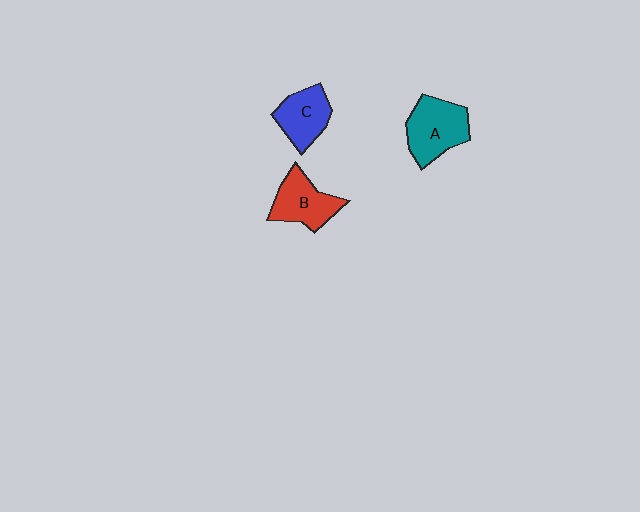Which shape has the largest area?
Shape A (teal).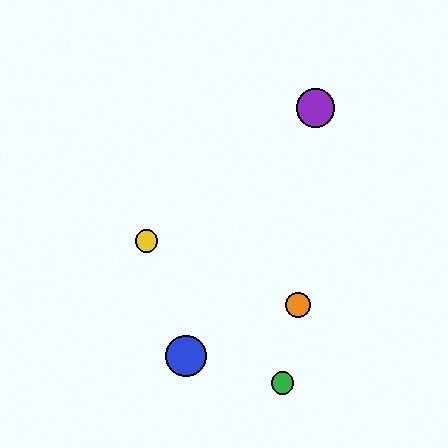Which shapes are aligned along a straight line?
The red diamond, the yellow circle, the purple circle are aligned along a straight line.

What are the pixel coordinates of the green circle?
The green circle is at (283, 383).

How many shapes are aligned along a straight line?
3 shapes (the red diamond, the yellow circle, the purple circle) are aligned along a straight line.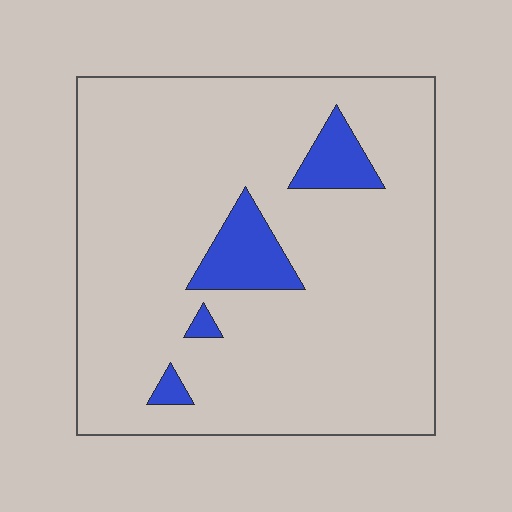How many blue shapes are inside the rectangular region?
4.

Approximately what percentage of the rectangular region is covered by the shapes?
Approximately 10%.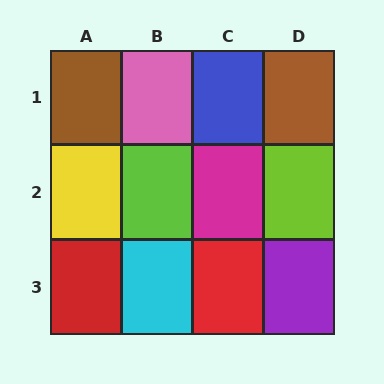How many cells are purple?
1 cell is purple.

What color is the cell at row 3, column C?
Red.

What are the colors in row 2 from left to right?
Yellow, lime, magenta, lime.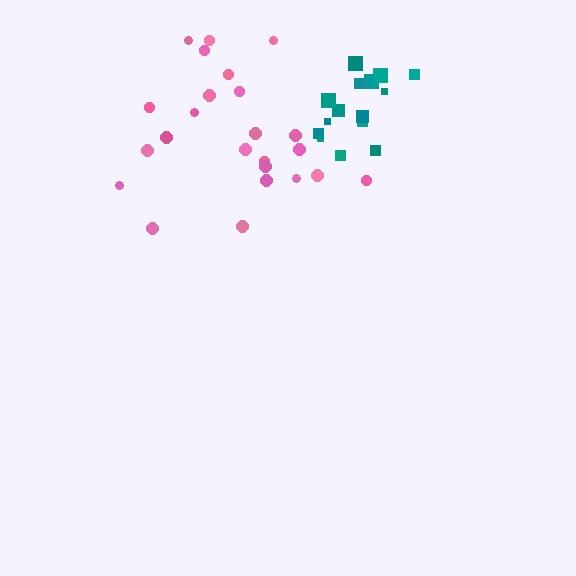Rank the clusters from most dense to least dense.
teal, pink.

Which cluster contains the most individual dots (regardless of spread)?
Pink (24).